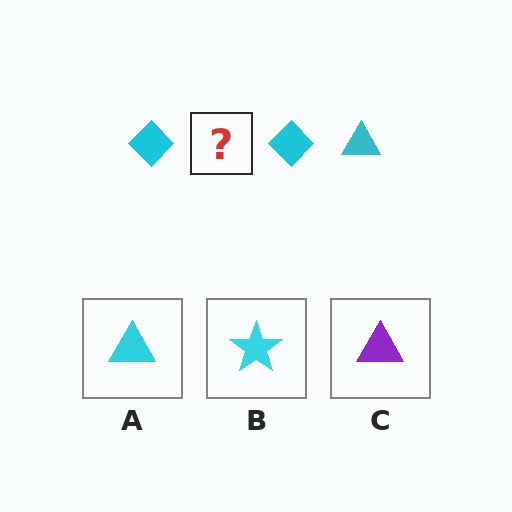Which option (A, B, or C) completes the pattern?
A.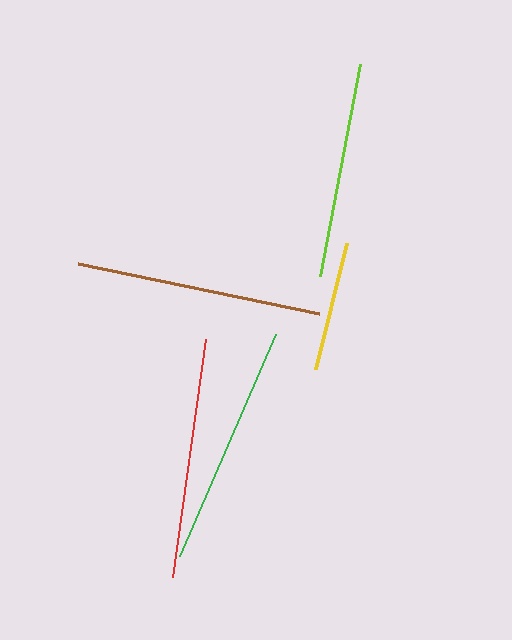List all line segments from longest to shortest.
From longest to shortest: brown, green, red, lime, yellow.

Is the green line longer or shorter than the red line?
The green line is longer than the red line.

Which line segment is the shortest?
The yellow line is the shortest at approximately 130 pixels.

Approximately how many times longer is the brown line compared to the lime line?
The brown line is approximately 1.1 times the length of the lime line.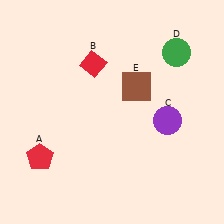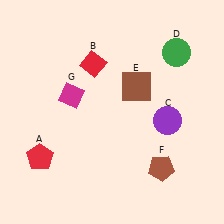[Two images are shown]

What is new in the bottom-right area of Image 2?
A brown pentagon (F) was added in the bottom-right area of Image 2.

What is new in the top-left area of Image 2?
A magenta diamond (G) was added in the top-left area of Image 2.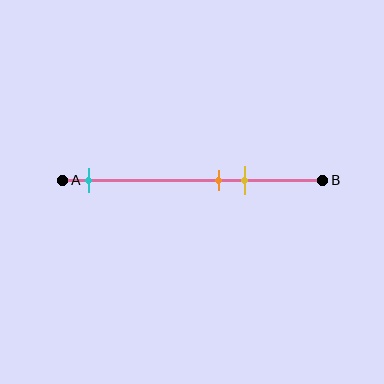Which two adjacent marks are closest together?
The orange and yellow marks are the closest adjacent pair.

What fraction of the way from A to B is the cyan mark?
The cyan mark is approximately 10% (0.1) of the way from A to B.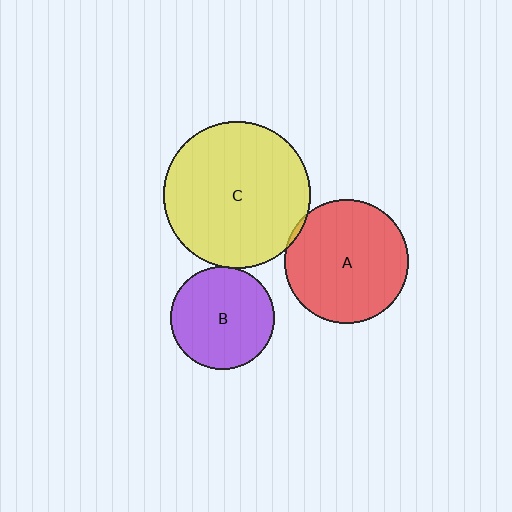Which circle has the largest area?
Circle C (yellow).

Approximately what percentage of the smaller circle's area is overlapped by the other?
Approximately 5%.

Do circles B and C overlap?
Yes.